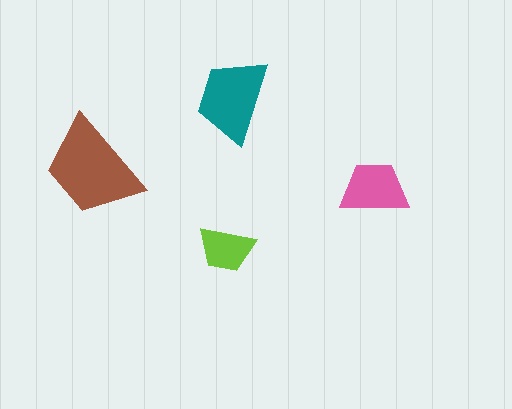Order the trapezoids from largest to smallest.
the brown one, the teal one, the pink one, the lime one.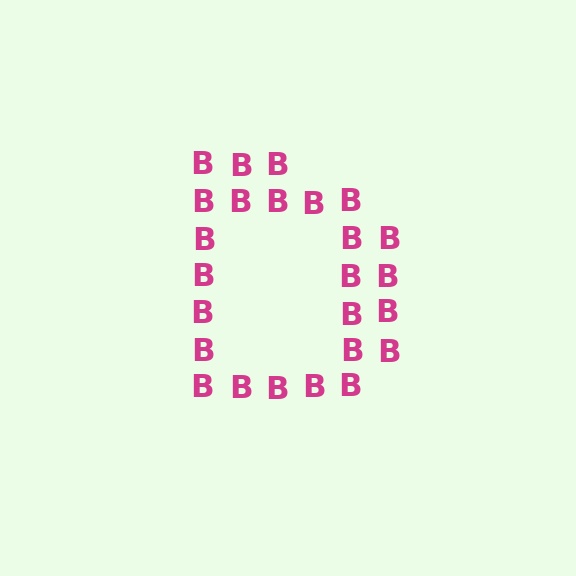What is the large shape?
The large shape is the letter D.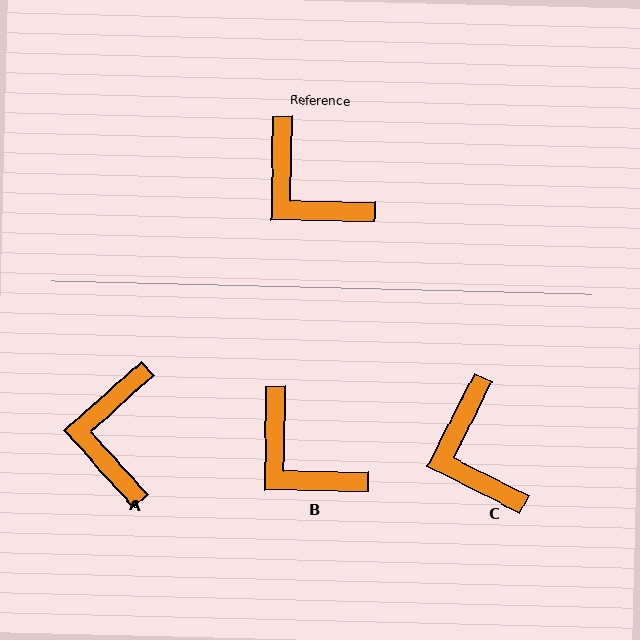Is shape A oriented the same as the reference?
No, it is off by about 47 degrees.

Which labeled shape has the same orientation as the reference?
B.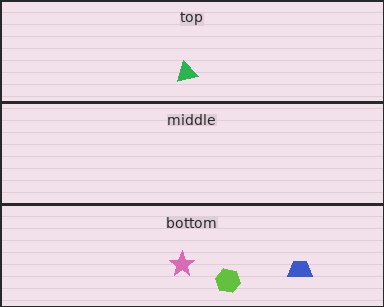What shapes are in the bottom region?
The pink star, the blue trapezoid, the lime hexagon.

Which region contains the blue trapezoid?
The bottom region.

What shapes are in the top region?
The green triangle.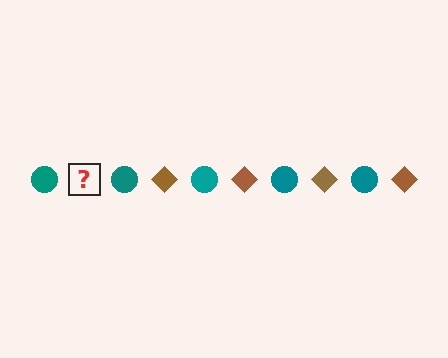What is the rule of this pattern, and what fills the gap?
The rule is that the pattern alternates between teal circle and brown diamond. The gap should be filled with a brown diamond.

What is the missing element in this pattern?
The missing element is a brown diamond.